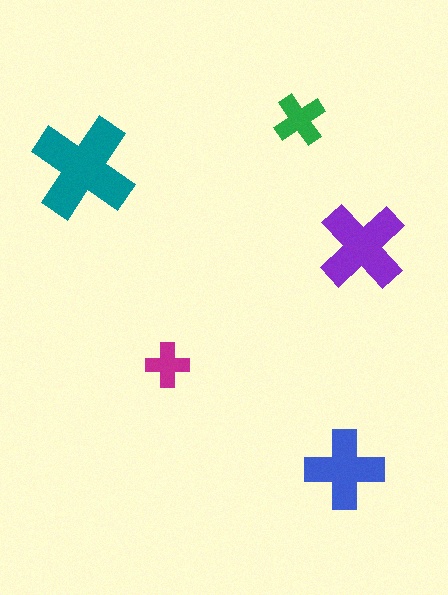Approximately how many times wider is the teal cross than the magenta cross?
About 2.5 times wider.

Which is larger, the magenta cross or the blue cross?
The blue one.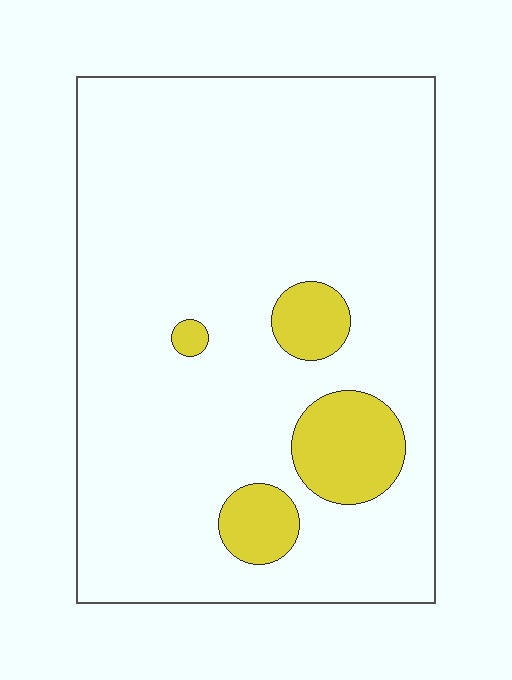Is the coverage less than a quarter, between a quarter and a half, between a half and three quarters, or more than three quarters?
Less than a quarter.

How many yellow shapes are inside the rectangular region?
4.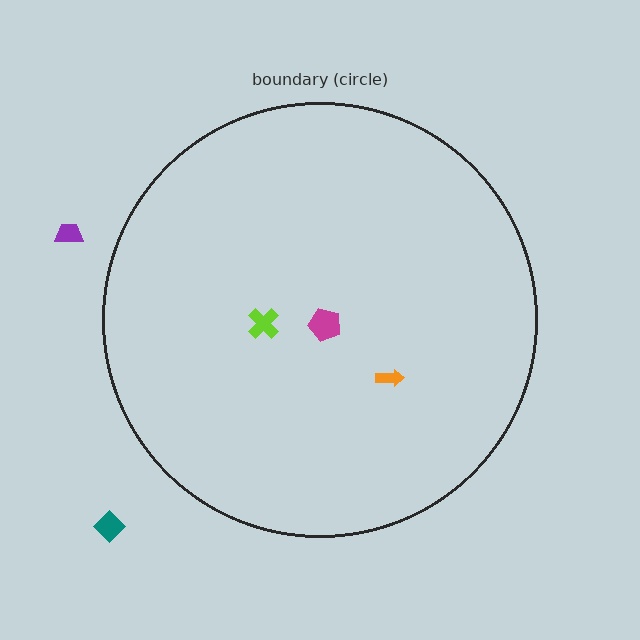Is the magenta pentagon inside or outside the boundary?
Inside.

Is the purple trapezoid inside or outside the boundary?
Outside.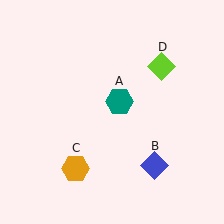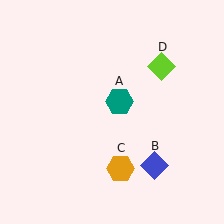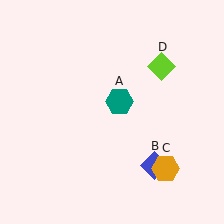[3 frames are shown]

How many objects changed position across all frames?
1 object changed position: orange hexagon (object C).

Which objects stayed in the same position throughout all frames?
Teal hexagon (object A) and blue diamond (object B) and lime diamond (object D) remained stationary.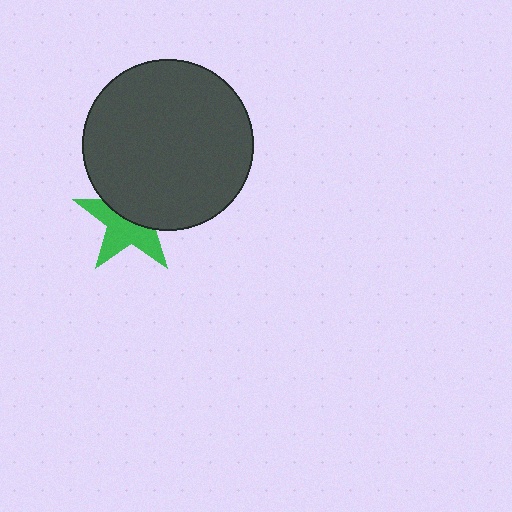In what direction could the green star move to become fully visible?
The green star could move down. That would shift it out from behind the dark gray circle entirely.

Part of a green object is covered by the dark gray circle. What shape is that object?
It is a star.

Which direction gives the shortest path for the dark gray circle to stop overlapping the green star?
Moving up gives the shortest separation.